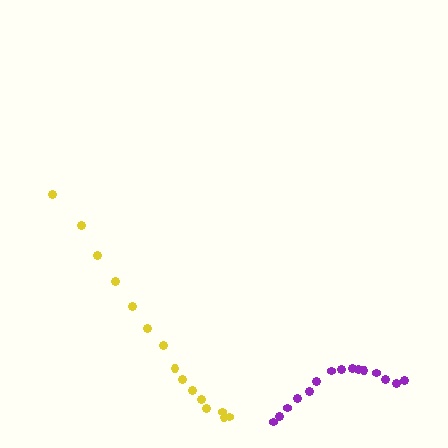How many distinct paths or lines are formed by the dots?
There are 2 distinct paths.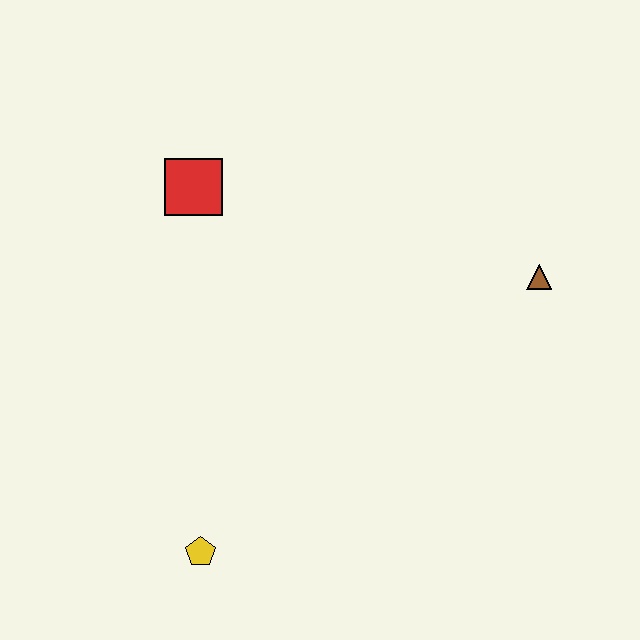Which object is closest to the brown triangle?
The red square is closest to the brown triangle.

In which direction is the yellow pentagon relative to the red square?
The yellow pentagon is below the red square.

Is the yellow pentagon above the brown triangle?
No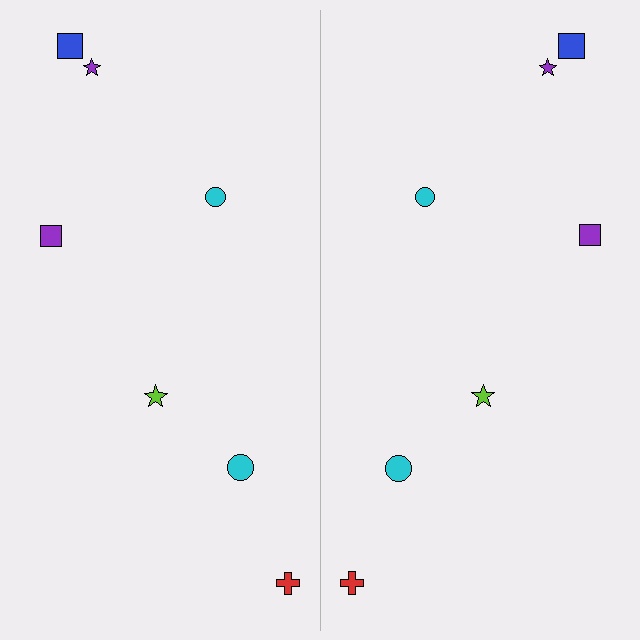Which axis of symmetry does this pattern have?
The pattern has a vertical axis of symmetry running through the center of the image.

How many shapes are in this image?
There are 14 shapes in this image.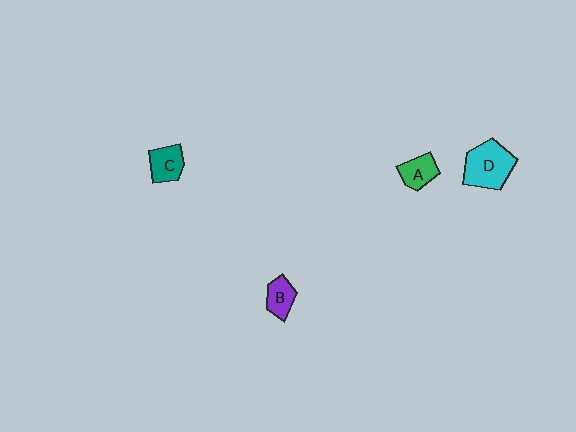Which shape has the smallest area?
Shape B (purple).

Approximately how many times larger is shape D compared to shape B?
Approximately 2.1 times.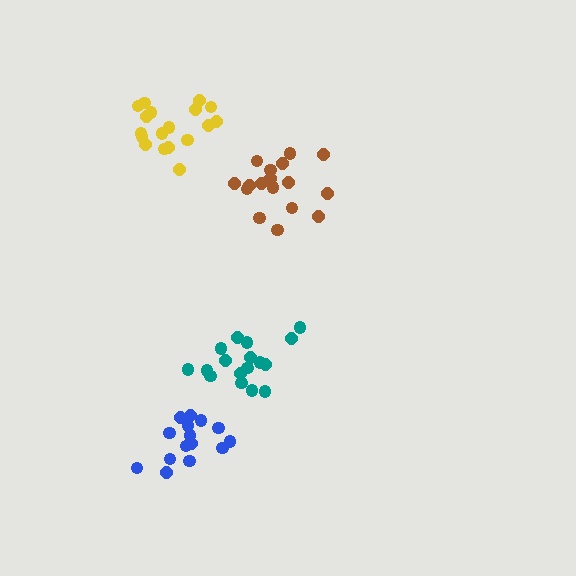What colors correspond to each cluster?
The clusters are colored: teal, brown, blue, yellow.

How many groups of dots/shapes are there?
There are 4 groups.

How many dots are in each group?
Group 1: 17 dots, Group 2: 17 dots, Group 3: 15 dots, Group 4: 18 dots (67 total).